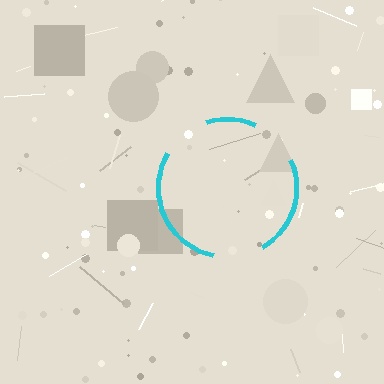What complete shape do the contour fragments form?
The contour fragments form a circle.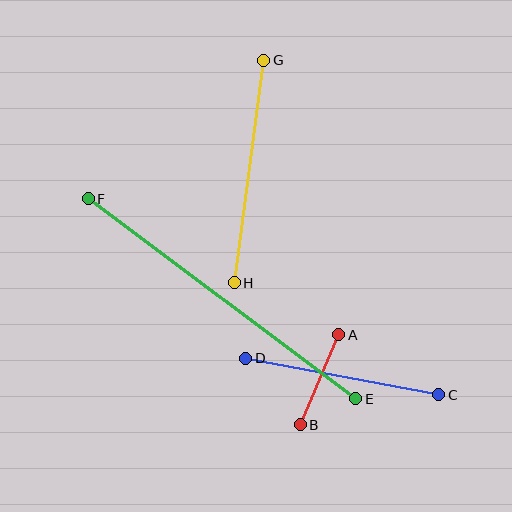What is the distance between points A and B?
The distance is approximately 98 pixels.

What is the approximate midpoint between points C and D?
The midpoint is at approximately (342, 376) pixels.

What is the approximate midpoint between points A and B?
The midpoint is at approximately (319, 380) pixels.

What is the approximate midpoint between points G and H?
The midpoint is at approximately (249, 172) pixels.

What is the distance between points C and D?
The distance is approximately 196 pixels.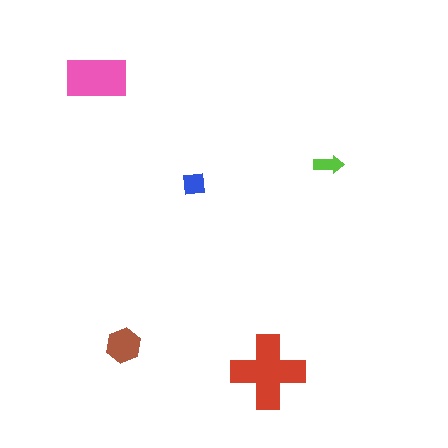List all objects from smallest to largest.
The lime arrow, the blue square, the brown hexagon, the pink rectangle, the red cross.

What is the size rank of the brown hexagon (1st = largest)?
3rd.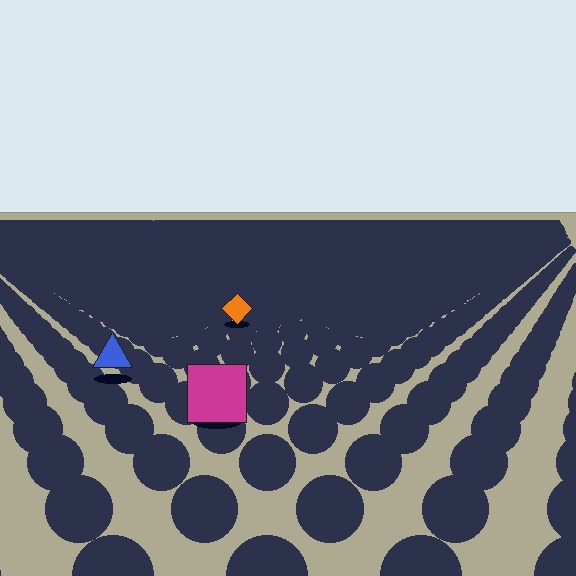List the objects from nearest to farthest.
From nearest to farthest: the magenta square, the blue triangle, the orange diamond.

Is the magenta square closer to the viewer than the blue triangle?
Yes. The magenta square is closer — you can tell from the texture gradient: the ground texture is coarser near it.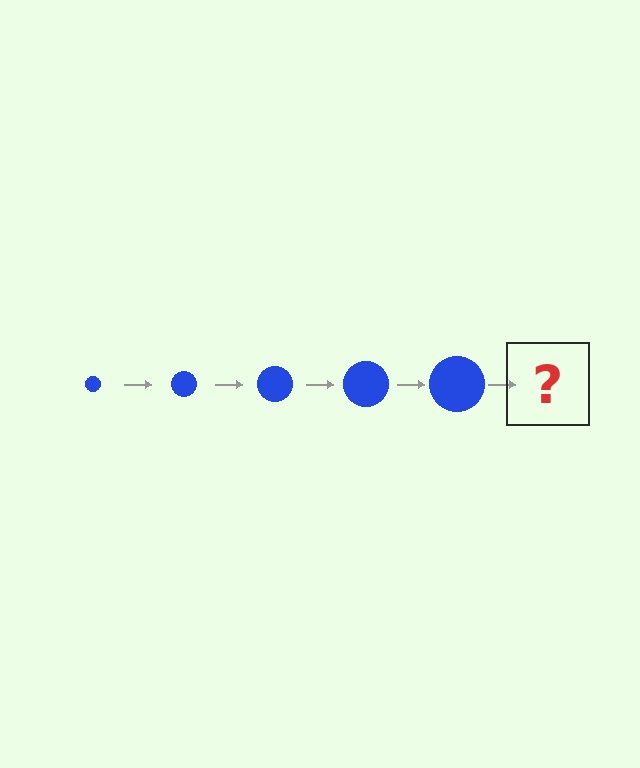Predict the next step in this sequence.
The next step is a blue circle, larger than the previous one.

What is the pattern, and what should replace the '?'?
The pattern is that the circle gets progressively larger each step. The '?' should be a blue circle, larger than the previous one.